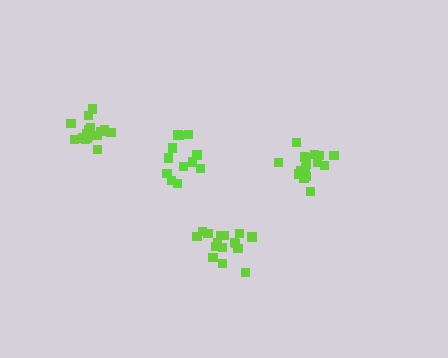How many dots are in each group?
Group 1: 17 dots, Group 2: 16 dots, Group 3: 17 dots, Group 4: 12 dots (62 total).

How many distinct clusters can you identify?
There are 4 distinct clusters.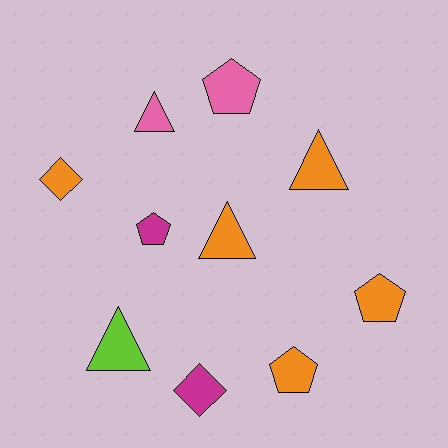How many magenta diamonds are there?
There is 1 magenta diamond.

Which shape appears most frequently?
Triangle, with 4 objects.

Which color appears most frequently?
Orange, with 5 objects.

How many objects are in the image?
There are 10 objects.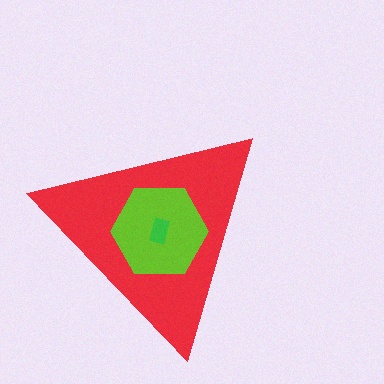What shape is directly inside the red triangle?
The lime hexagon.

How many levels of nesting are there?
3.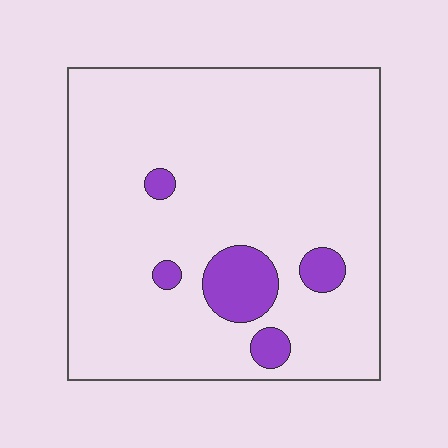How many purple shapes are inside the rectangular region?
5.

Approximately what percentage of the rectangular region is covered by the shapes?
Approximately 10%.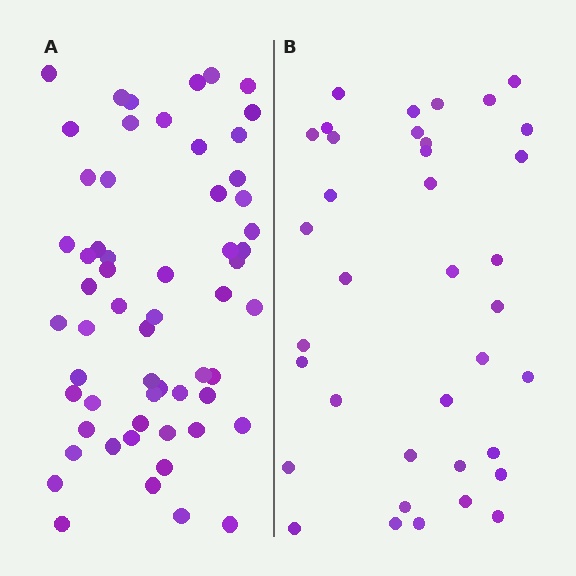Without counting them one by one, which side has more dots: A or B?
Region A (the left region) has more dots.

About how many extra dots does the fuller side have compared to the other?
Region A has approximately 20 more dots than region B.